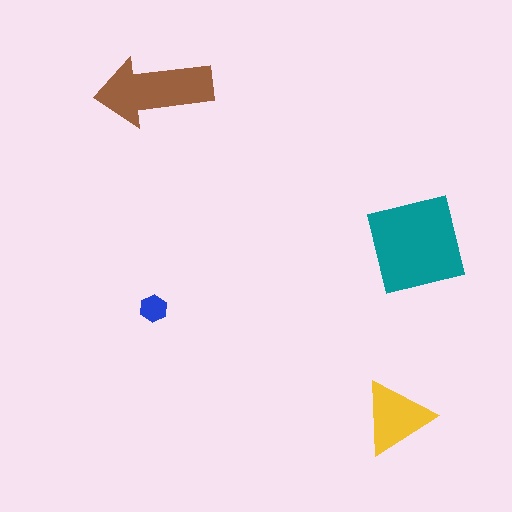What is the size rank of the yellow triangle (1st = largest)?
3rd.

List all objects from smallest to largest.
The blue hexagon, the yellow triangle, the brown arrow, the teal square.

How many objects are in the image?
There are 4 objects in the image.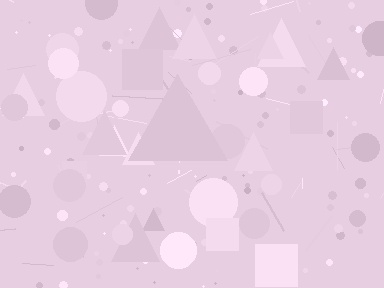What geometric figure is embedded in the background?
A triangle is embedded in the background.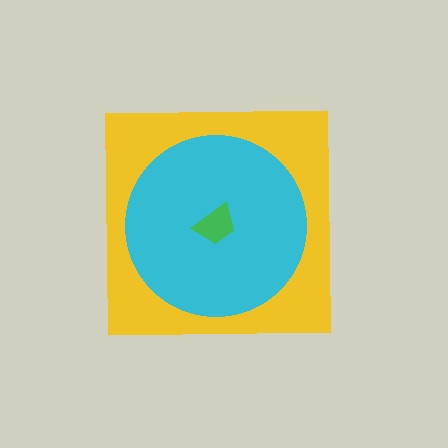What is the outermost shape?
The yellow square.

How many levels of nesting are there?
3.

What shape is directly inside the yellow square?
The cyan circle.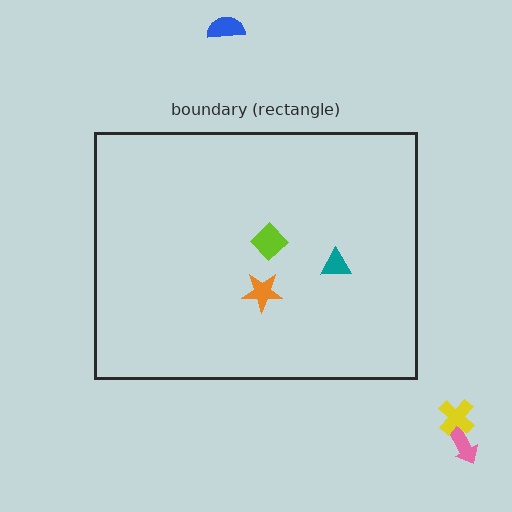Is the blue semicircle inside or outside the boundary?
Outside.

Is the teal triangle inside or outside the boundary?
Inside.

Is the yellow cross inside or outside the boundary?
Outside.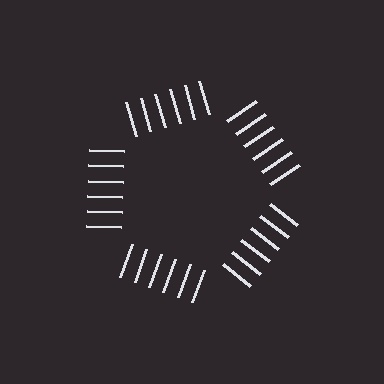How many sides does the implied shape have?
5 sides — the line-ends trace a pentagon.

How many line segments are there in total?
30 — 6 along each of the 5 edges.